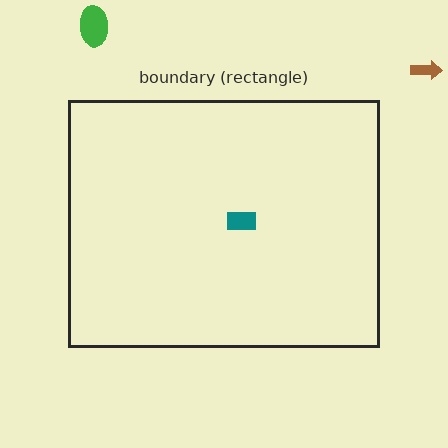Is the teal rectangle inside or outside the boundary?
Inside.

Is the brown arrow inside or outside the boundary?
Outside.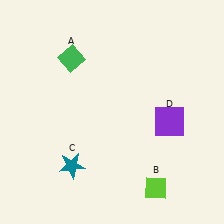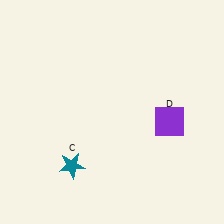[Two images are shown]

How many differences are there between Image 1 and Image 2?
There are 2 differences between the two images.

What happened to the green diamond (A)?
The green diamond (A) was removed in Image 2. It was in the top-left area of Image 1.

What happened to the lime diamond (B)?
The lime diamond (B) was removed in Image 2. It was in the bottom-right area of Image 1.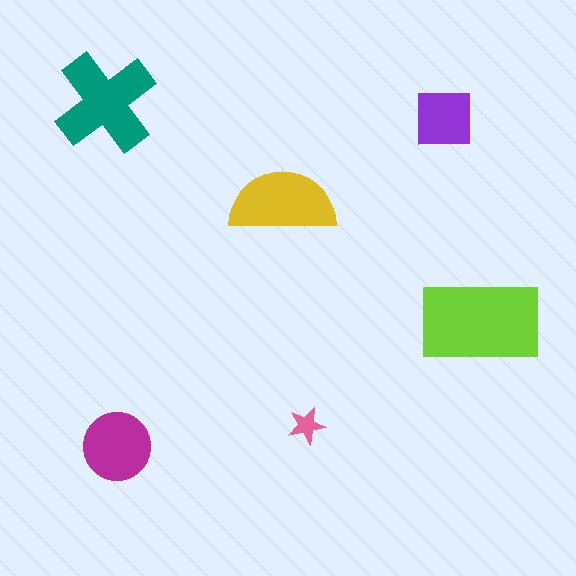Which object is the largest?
The lime rectangle.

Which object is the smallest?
The pink star.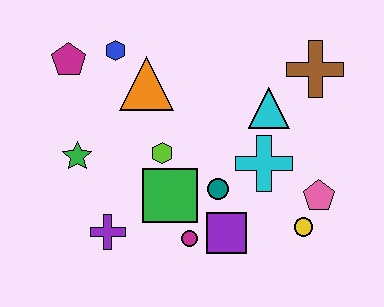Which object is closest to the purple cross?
The green square is closest to the purple cross.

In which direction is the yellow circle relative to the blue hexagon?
The yellow circle is to the right of the blue hexagon.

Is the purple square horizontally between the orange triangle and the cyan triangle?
Yes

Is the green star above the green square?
Yes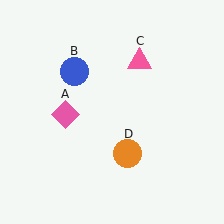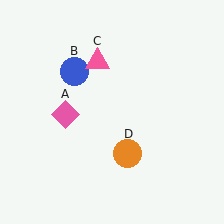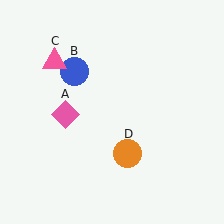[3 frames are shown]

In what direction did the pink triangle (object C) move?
The pink triangle (object C) moved left.